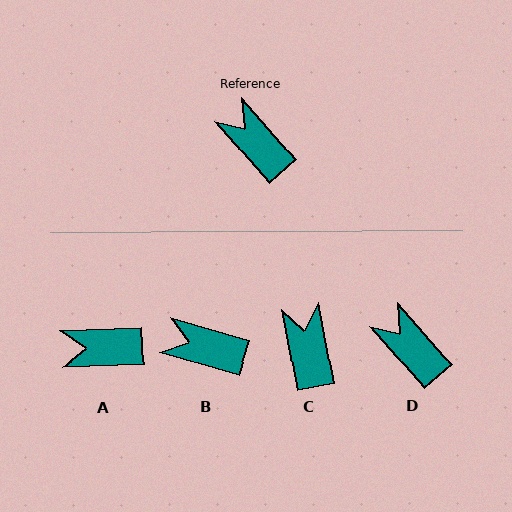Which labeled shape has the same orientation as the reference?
D.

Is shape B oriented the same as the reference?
No, it is off by about 33 degrees.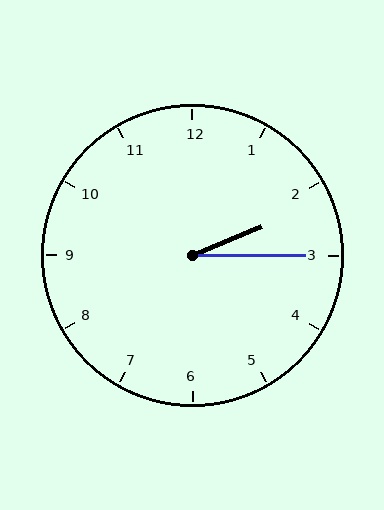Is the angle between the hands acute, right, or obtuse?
It is acute.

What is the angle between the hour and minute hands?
Approximately 22 degrees.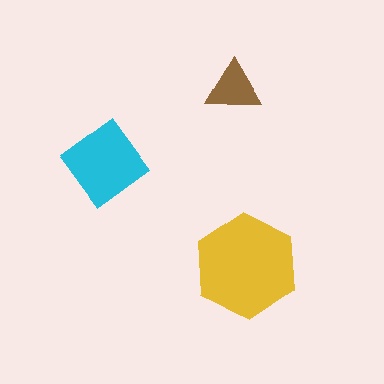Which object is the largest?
The yellow hexagon.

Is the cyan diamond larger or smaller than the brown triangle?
Larger.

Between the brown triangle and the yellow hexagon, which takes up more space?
The yellow hexagon.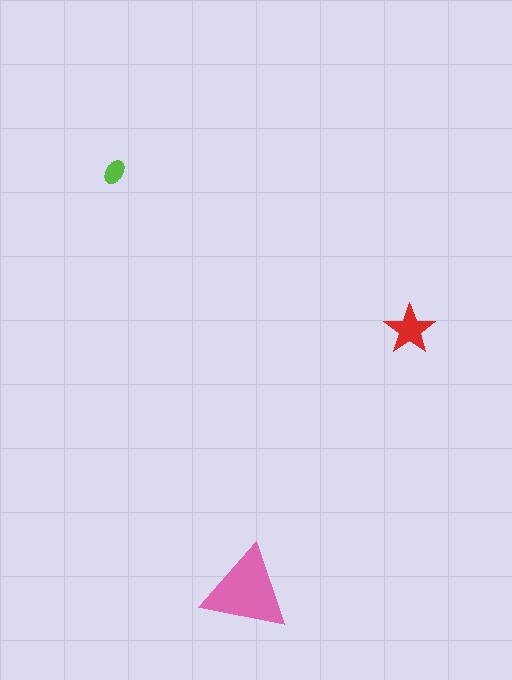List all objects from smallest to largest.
The lime ellipse, the red star, the pink triangle.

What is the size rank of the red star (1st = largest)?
2nd.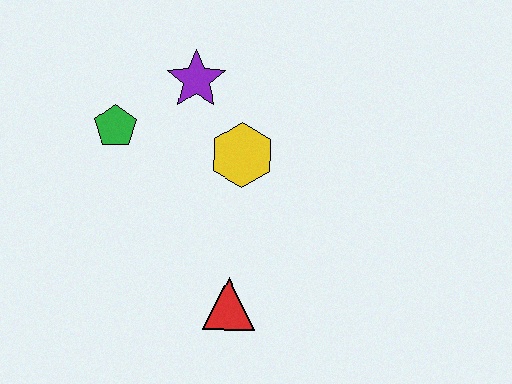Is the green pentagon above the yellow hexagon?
Yes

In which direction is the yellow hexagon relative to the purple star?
The yellow hexagon is below the purple star.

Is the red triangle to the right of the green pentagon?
Yes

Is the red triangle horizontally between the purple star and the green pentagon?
No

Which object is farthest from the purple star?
The red triangle is farthest from the purple star.